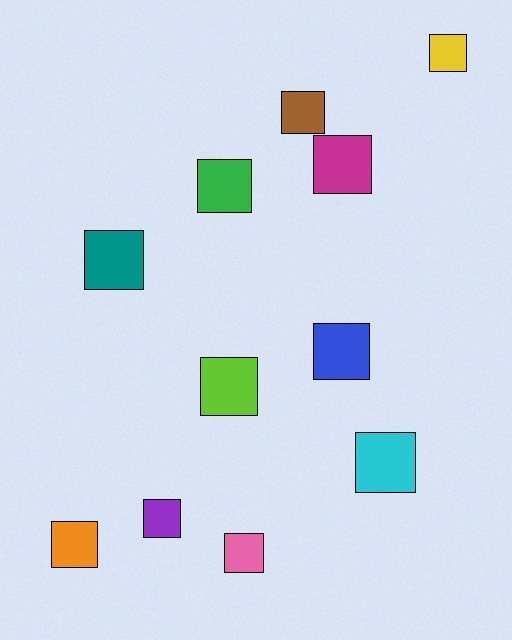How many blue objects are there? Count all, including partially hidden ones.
There is 1 blue object.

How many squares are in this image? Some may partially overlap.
There are 11 squares.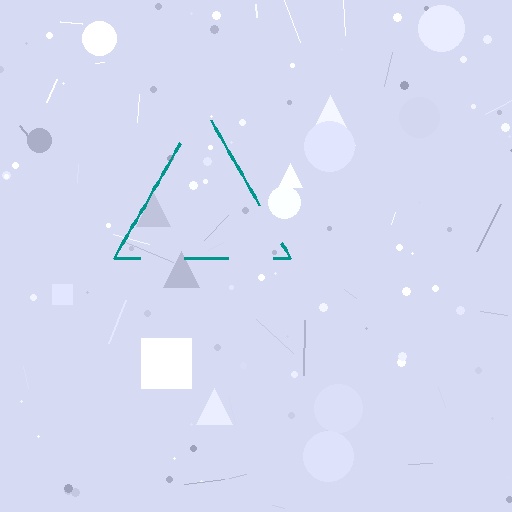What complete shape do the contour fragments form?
The contour fragments form a triangle.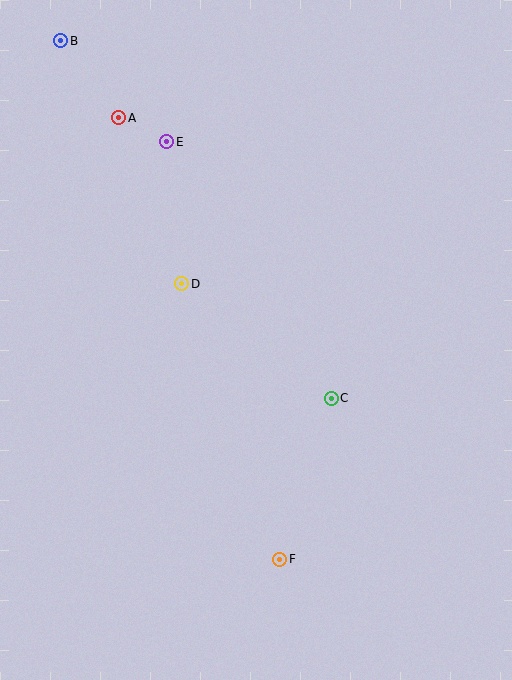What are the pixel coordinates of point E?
Point E is at (167, 142).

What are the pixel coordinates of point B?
Point B is at (61, 41).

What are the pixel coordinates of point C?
Point C is at (331, 398).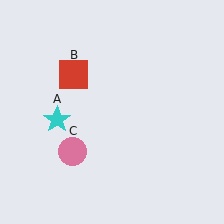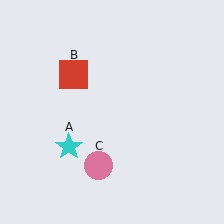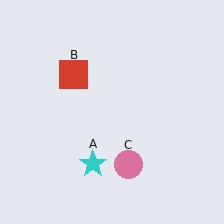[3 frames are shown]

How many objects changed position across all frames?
2 objects changed position: cyan star (object A), pink circle (object C).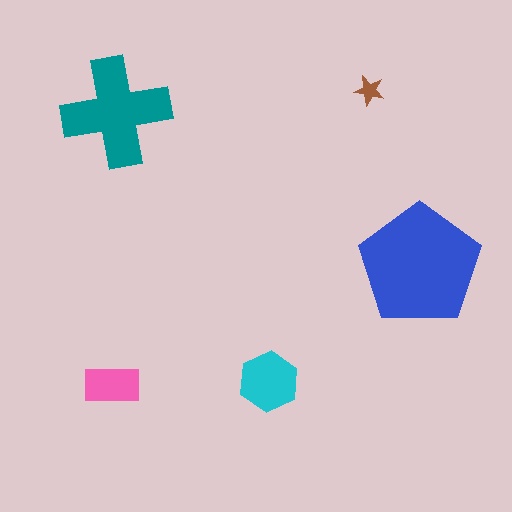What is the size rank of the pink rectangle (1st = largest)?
4th.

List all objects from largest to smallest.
The blue pentagon, the teal cross, the cyan hexagon, the pink rectangle, the brown star.